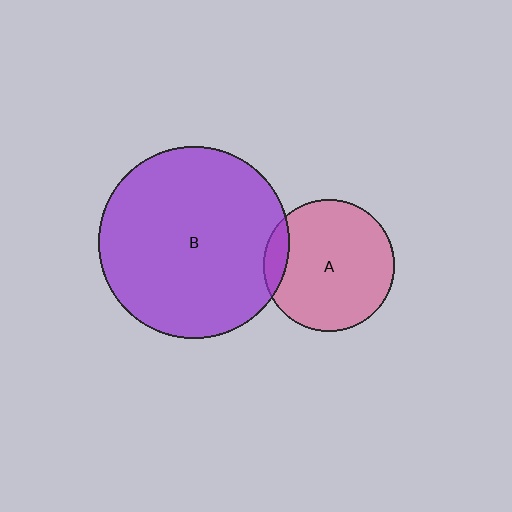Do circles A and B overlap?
Yes.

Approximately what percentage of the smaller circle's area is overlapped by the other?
Approximately 10%.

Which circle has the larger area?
Circle B (purple).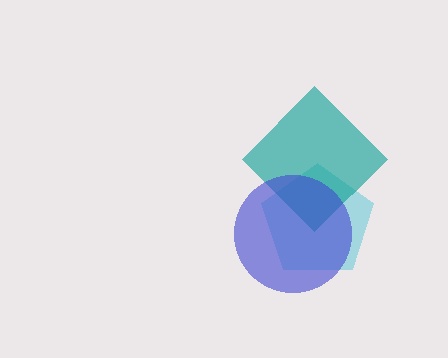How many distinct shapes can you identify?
There are 3 distinct shapes: a cyan pentagon, a teal diamond, a blue circle.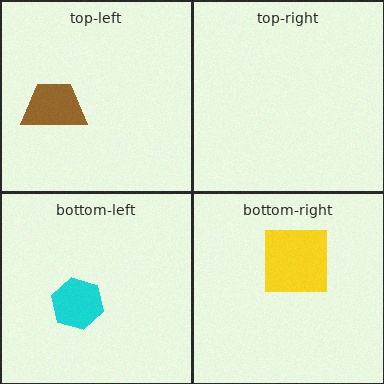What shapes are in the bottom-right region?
The yellow square.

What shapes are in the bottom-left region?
The cyan hexagon.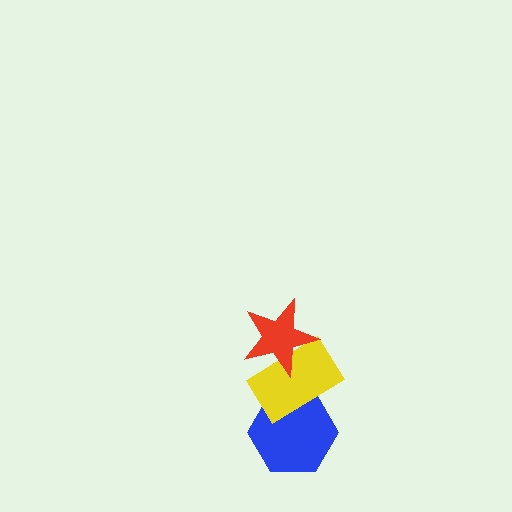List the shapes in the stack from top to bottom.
From top to bottom: the red star, the yellow rectangle, the blue hexagon.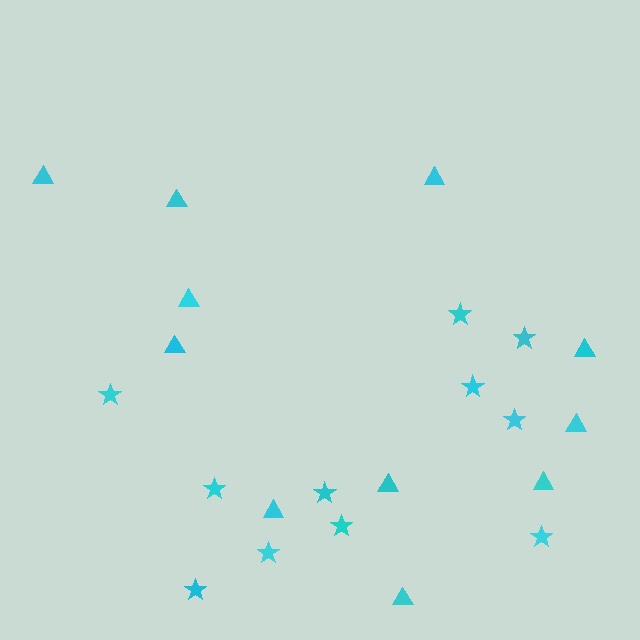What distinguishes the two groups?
There are 2 groups: one group of stars (11) and one group of triangles (11).